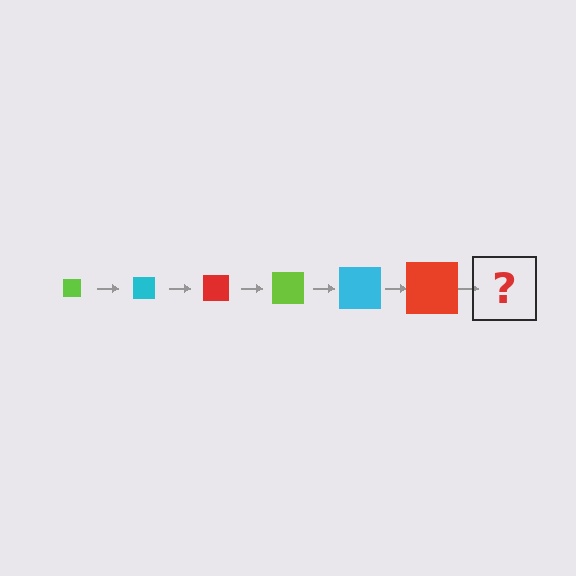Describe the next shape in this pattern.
It should be a lime square, larger than the previous one.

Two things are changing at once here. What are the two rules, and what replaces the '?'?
The two rules are that the square grows larger each step and the color cycles through lime, cyan, and red. The '?' should be a lime square, larger than the previous one.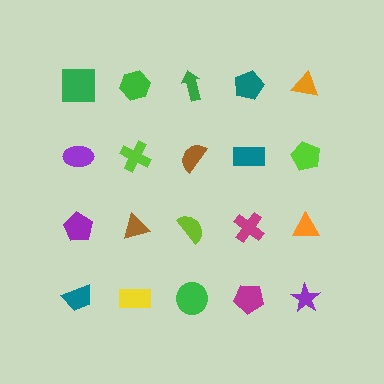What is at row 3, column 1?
A purple pentagon.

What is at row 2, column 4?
A teal rectangle.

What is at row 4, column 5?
A purple star.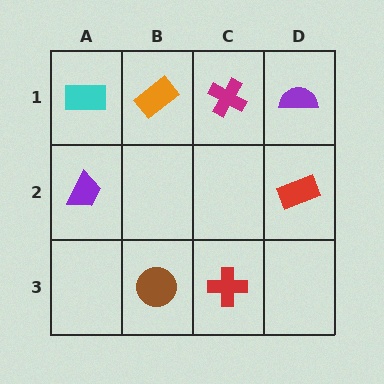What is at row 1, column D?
A purple semicircle.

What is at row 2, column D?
A red rectangle.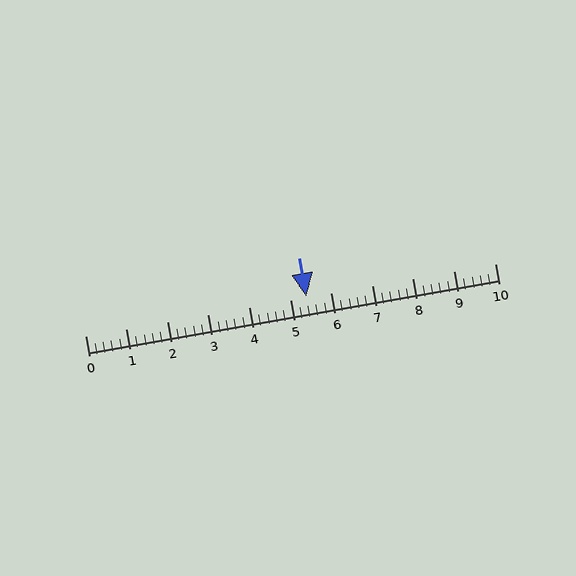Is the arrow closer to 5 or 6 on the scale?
The arrow is closer to 5.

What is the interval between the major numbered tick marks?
The major tick marks are spaced 1 units apart.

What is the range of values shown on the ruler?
The ruler shows values from 0 to 10.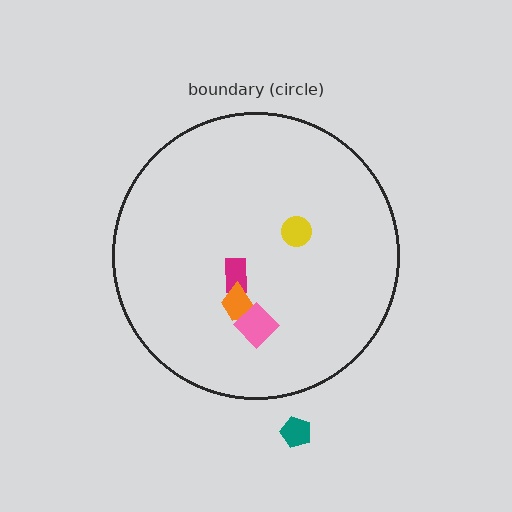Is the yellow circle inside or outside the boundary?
Inside.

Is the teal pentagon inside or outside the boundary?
Outside.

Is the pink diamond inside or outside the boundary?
Inside.